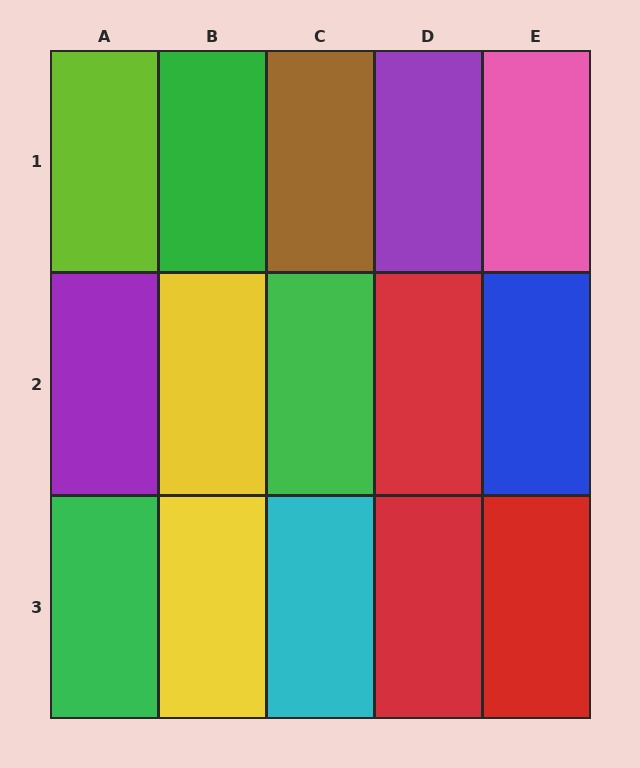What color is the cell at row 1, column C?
Brown.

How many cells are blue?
1 cell is blue.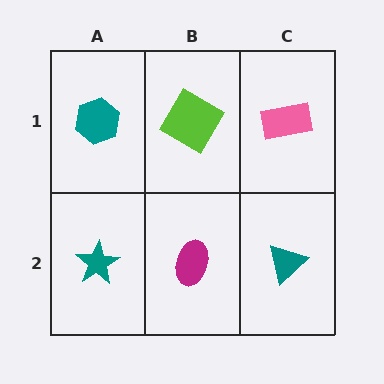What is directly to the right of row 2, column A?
A magenta ellipse.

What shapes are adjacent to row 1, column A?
A teal star (row 2, column A), a lime square (row 1, column B).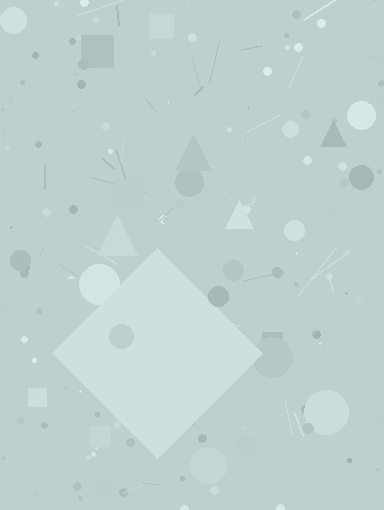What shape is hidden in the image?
A diamond is hidden in the image.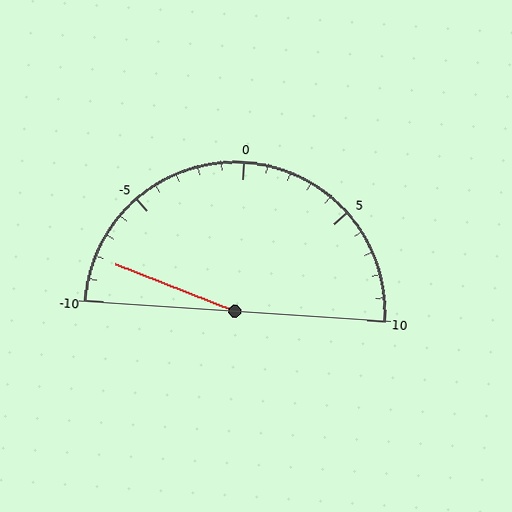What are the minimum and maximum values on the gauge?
The gauge ranges from -10 to 10.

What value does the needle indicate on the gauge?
The needle indicates approximately -8.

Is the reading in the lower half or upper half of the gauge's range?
The reading is in the lower half of the range (-10 to 10).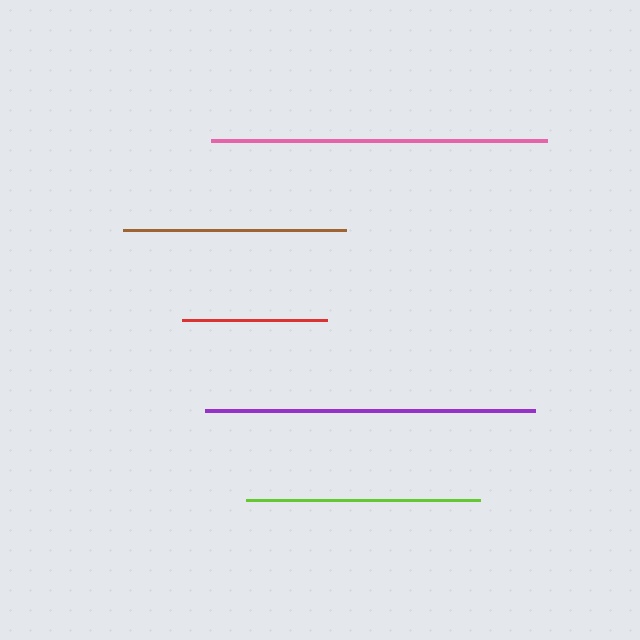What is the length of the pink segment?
The pink segment is approximately 336 pixels long.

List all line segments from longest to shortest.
From longest to shortest: pink, purple, lime, brown, red.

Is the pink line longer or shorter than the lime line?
The pink line is longer than the lime line.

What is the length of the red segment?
The red segment is approximately 146 pixels long.